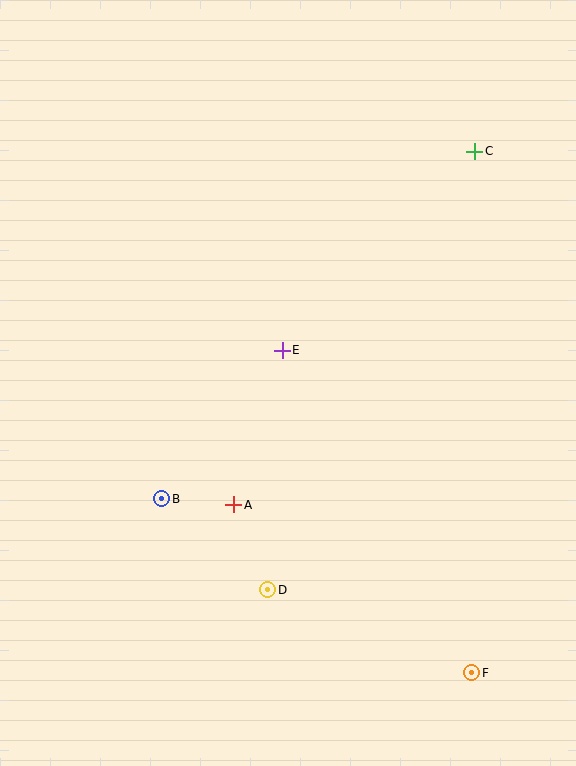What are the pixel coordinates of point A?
Point A is at (234, 505).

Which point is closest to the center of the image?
Point E at (282, 350) is closest to the center.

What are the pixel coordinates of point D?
Point D is at (268, 590).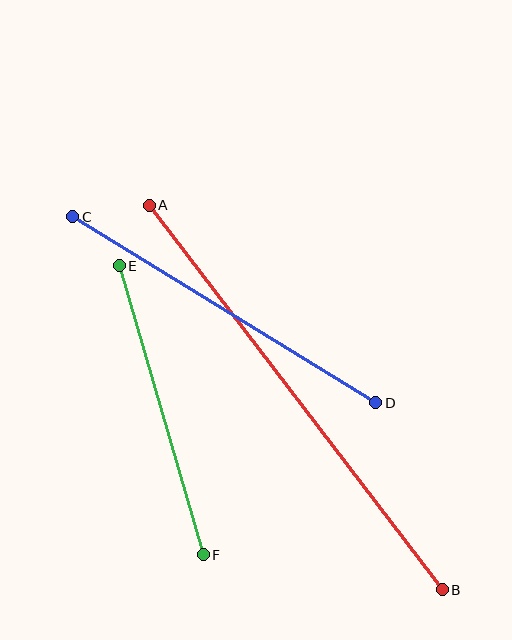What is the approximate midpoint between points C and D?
The midpoint is at approximately (224, 310) pixels.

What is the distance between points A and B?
The distance is approximately 483 pixels.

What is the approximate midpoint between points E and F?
The midpoint is at approximately (161, 410) pixels.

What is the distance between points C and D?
The distance is approximately 355 pixels.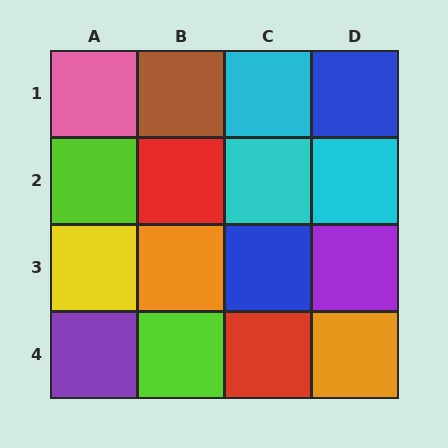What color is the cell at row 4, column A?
Purple.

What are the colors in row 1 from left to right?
Pink, brown, cyan, blue.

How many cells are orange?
2 cells are orange.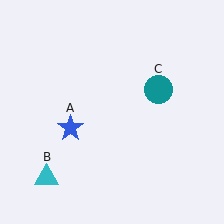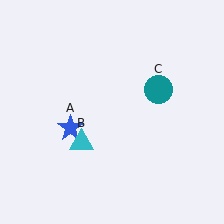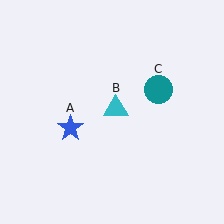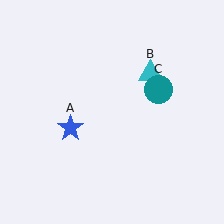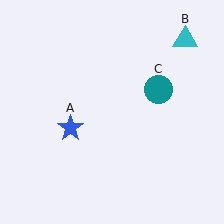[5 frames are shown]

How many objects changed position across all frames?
1 object changed position: cyan triangle (object B).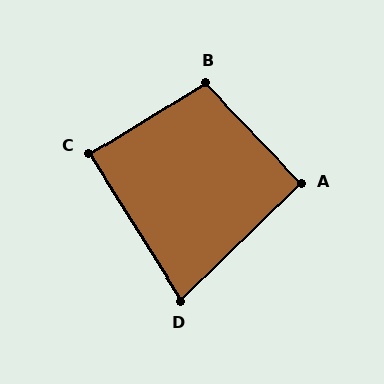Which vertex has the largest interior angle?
B, at approximately 102 degrees.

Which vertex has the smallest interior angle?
D, at approximately 78 degrees.